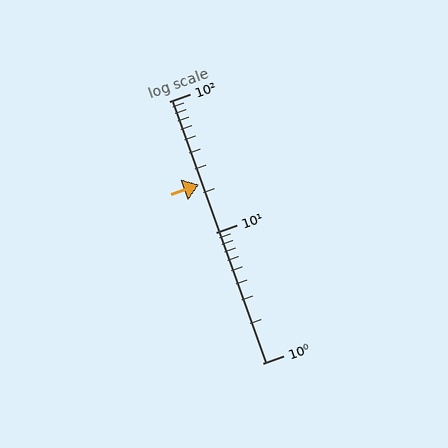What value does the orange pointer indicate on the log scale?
The pointer indicates approximately 23.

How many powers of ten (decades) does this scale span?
The scale spans 2 decades, from 1 to 100.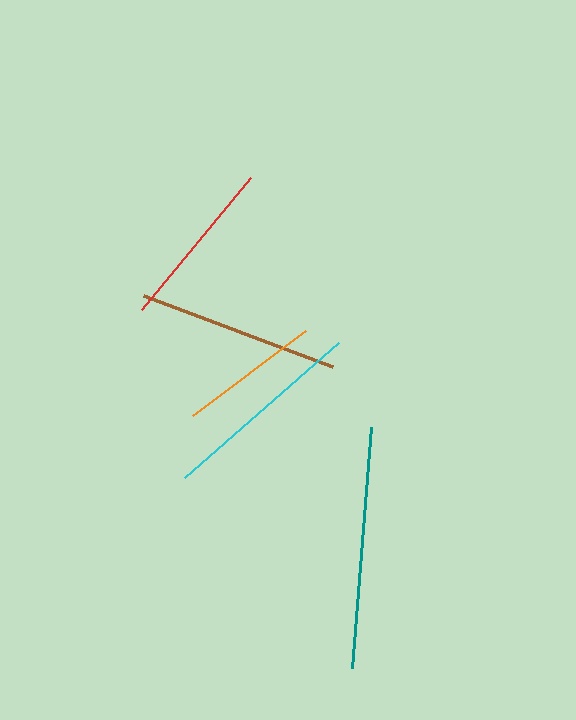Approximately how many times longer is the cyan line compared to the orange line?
The cyan line is approximately 1.5 times the length of the orange line.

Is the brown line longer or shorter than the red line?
The brown line is longer than the red line.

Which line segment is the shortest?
The orange line is the shortest at approximately 142 pixels.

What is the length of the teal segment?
The teal segment is approximately 242 pixels long.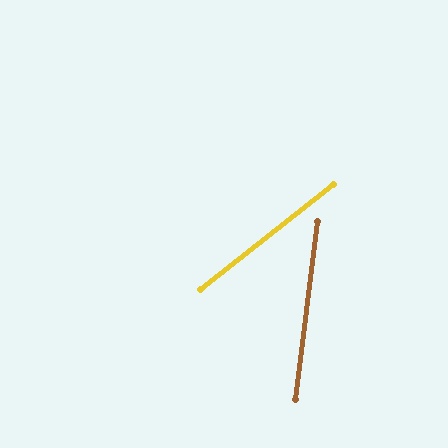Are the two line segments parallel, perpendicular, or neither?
Neither parallel nor perpendicular — they differ by about 44°.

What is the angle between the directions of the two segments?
Approximately 44 degrees.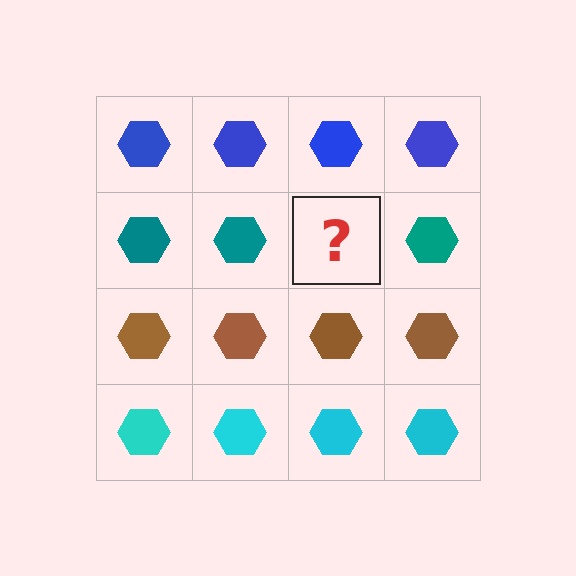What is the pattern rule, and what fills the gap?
The rule is that each row has a consistent color. The gap should be filled with a teal hexagon.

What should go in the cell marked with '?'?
The missing cell should contain a teal hexagon.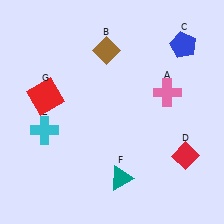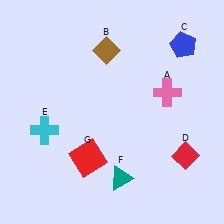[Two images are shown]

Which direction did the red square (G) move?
The red square (G) moved down.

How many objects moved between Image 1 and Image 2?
1 object moved between the two images.